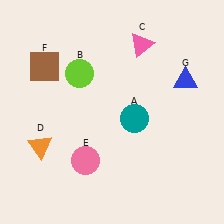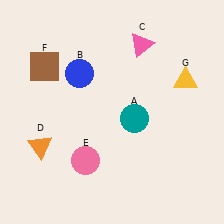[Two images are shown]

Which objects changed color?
B changed from lime to blue. G changed from blue to yellow.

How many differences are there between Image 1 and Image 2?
There are 2 differences between the two images.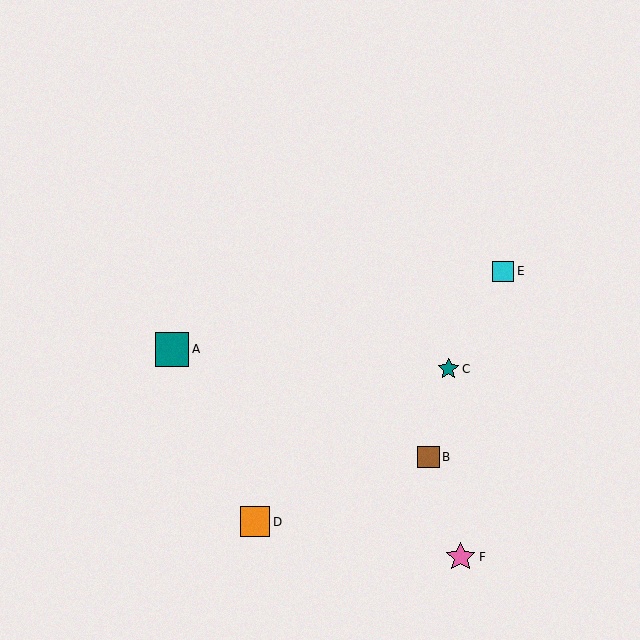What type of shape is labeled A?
Shape A is a teal square.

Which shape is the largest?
The teal square (labeled A) is the largest.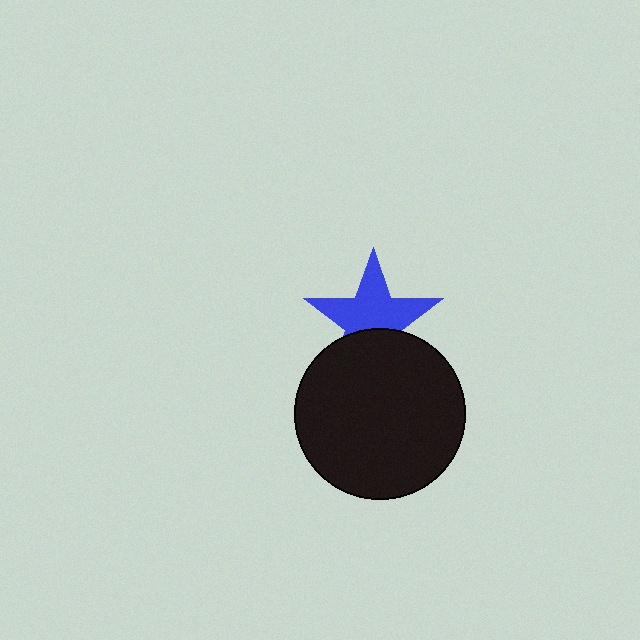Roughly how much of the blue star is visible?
About half of it is visible (roughly 64%).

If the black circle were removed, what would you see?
You would see the complete blue star.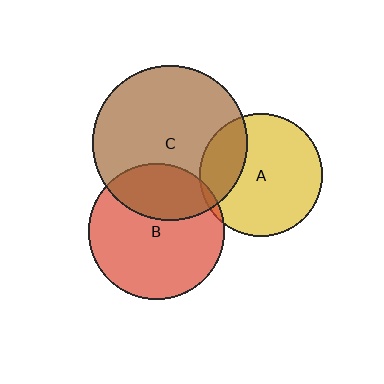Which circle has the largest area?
Circle C (brown).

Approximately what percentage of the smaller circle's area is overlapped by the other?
Approximately 30%.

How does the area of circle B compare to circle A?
Approximately 1.2 times.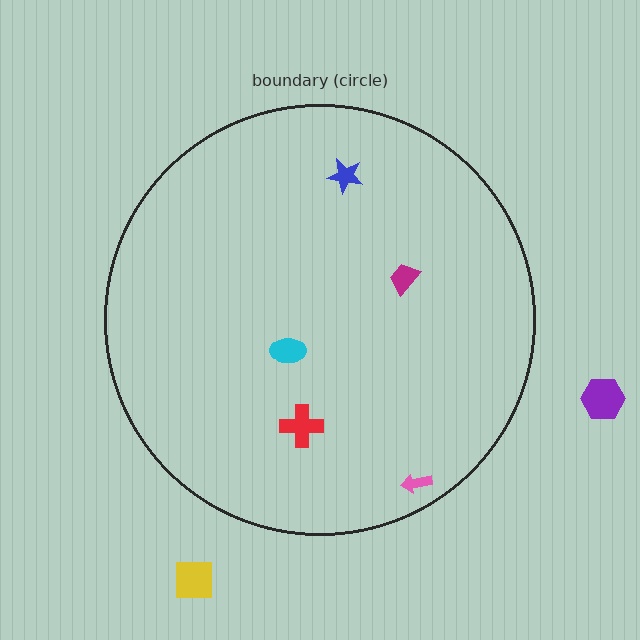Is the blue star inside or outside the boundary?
Inside.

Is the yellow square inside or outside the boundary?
Outside.